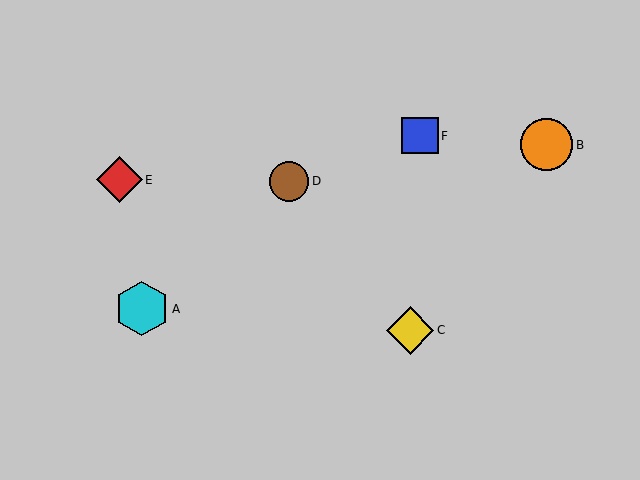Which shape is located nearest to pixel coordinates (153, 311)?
The cyan hexagon (labeled A) at (142, 309) is nearest to that location.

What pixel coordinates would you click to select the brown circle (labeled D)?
Click at (289, 181) to select the brown circle D.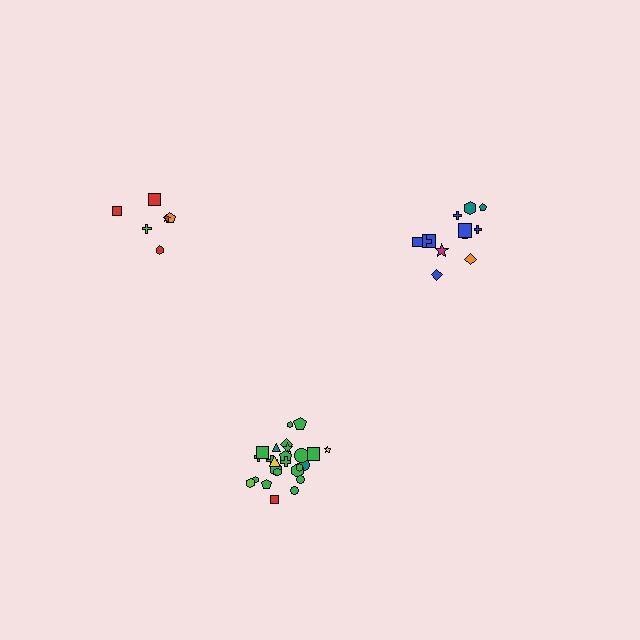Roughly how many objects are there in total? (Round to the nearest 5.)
Roughly 45 objects in total.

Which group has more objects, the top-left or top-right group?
The top-right group.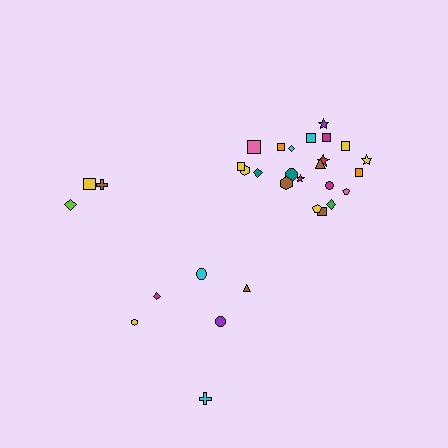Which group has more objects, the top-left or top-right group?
The top-right group.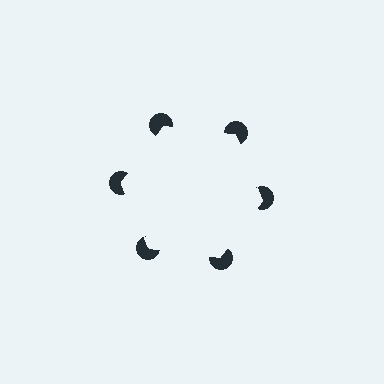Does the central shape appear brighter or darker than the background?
It typically appears slightly brighter than the background, even though no actual brightness change is drawn.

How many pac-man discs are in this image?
There are 6 — one at each vertex of the illusory hexagon.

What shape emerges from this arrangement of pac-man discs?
An illusory hexagon — its edges are inferred from the aligned wedge cuts in the pac-man discs, not physically drawn.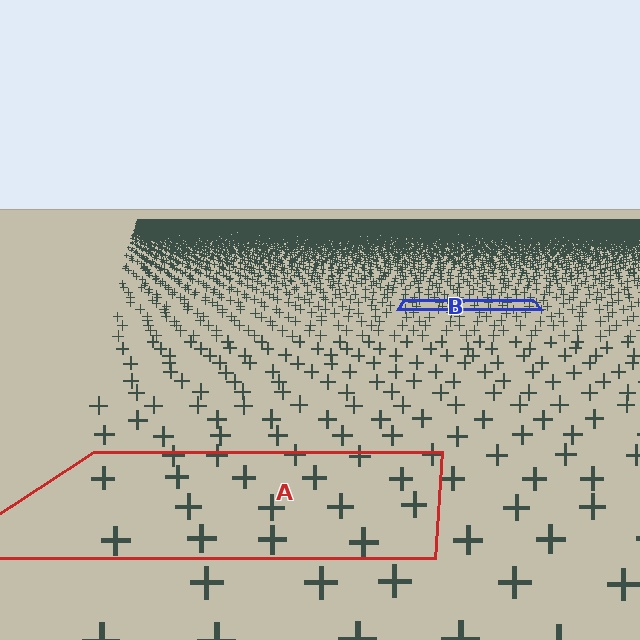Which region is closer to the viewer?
Region A is closer. The texture elements there are larger and more spread out.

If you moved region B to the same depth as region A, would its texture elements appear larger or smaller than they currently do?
They would appear larger. At a closer depth, the same texture elements are projected at a bigger on-screen size.